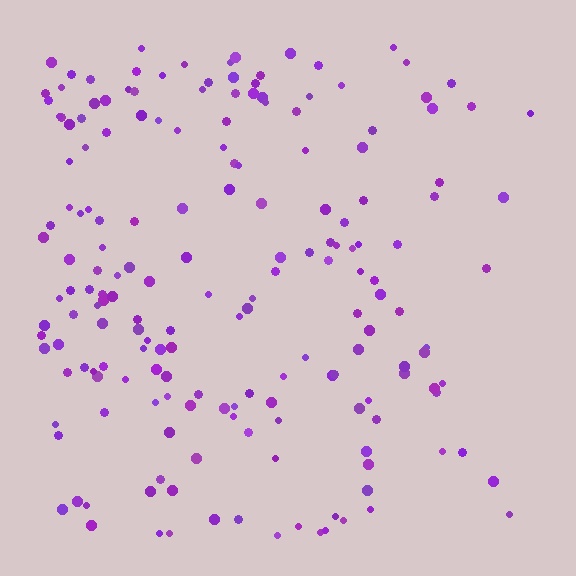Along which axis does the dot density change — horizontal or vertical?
Horizontal.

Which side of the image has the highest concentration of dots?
The left.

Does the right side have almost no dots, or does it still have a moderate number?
Still a moderate number, just noticeably fewer than the left.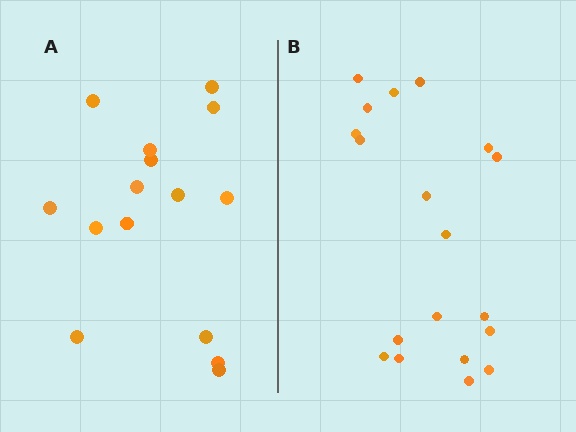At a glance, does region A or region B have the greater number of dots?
Region B (the right region) has more dots.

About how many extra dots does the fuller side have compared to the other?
Region B has about 4 more dots than region A.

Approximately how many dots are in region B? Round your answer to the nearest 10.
About 20 dots. (The exact count is 19, which rounds to 20.)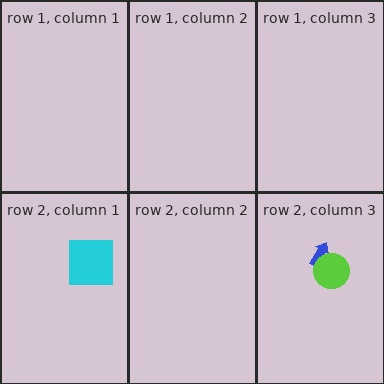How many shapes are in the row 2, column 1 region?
1.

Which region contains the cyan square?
The row 2, column 1 region.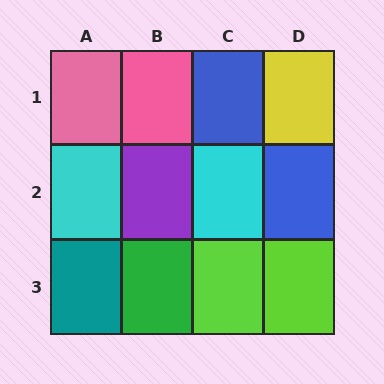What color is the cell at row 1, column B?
Pink.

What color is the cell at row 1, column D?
Yellow.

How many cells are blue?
2 cells are blue.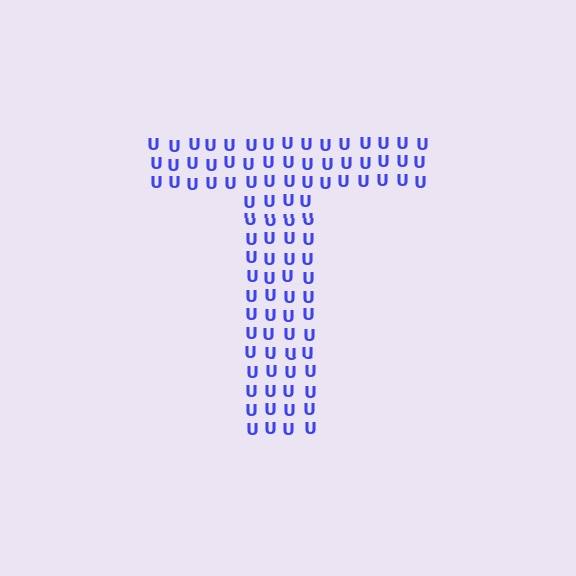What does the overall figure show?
The overall figure shows the letter T.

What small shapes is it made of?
It is made of small letter U's.